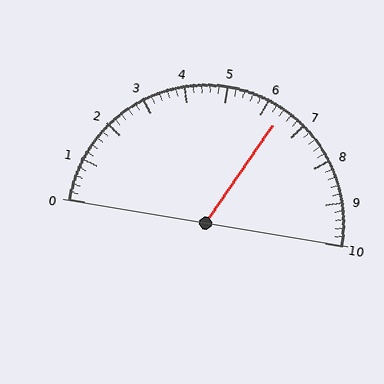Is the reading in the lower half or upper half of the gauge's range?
The reading is in the upper half of the range (0 to 10).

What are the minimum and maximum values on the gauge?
The gauge ranges from 0 to 10.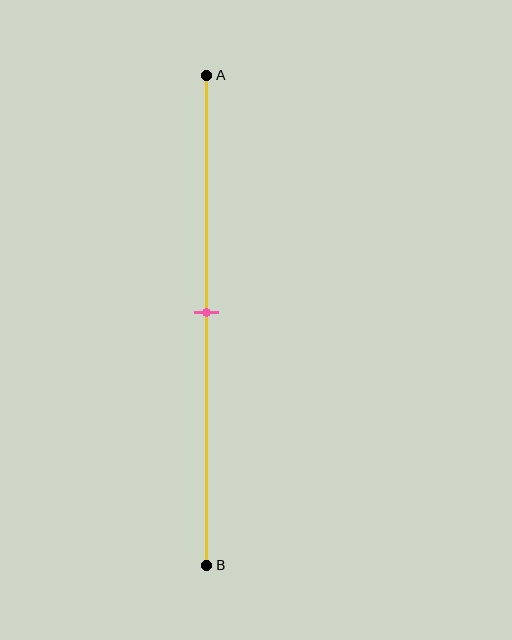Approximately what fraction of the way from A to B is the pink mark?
The pink mark is approximately 50% of the way from A to B.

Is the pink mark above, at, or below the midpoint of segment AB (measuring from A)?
The pink mark is approximately at the midpoint of segment AB.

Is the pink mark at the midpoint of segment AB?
Yes, the mark is approximately at the midpoint.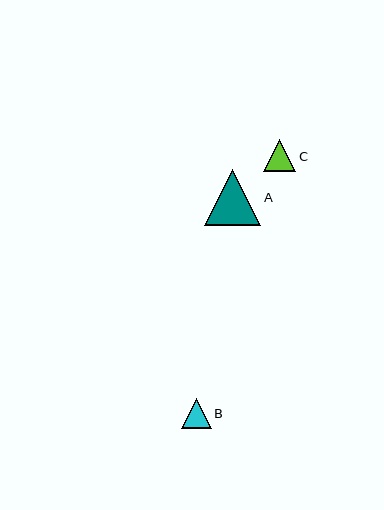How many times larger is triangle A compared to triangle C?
Triangle A is approximately 1.7 times the size of triangle C.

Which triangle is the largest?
Triangle A is the largest with a size of approximately 56 pixels.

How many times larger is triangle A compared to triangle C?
Triangle A is approximately 1.7 times the size of triangle C.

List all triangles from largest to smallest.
From largest to smallest: A, C, B.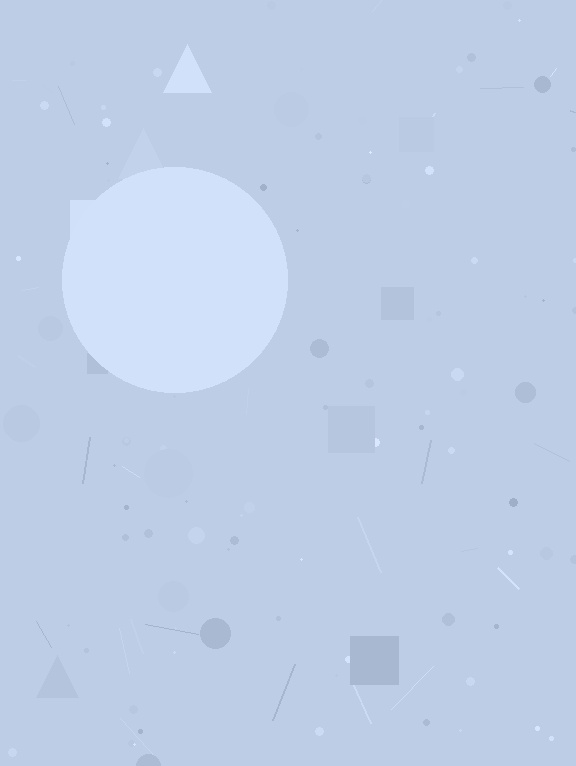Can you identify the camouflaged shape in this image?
The camouflaged shape is a circle.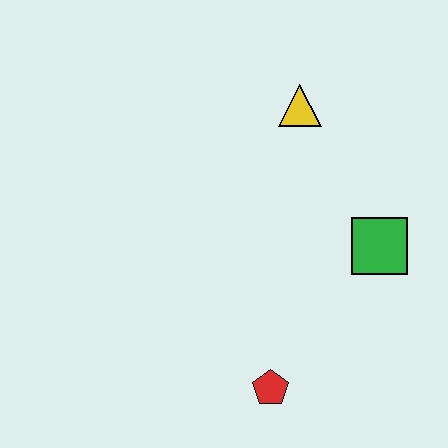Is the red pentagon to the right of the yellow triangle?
No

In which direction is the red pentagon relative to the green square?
The red pentagon is below the green square.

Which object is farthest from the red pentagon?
The yellow triangle is farthest from the red pentagon.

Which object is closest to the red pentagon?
The green square is closest to the red pentagon.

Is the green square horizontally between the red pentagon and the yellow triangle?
No